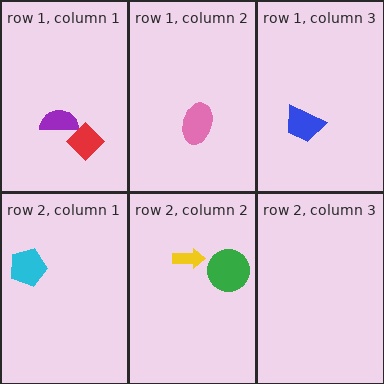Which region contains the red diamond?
The row 1, column 1 region.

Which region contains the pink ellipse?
The row 1, column 2 region.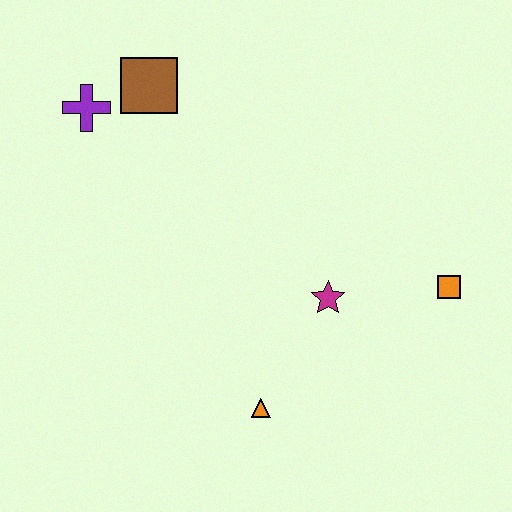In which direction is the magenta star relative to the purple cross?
The magenta star is to the right of the purple cross.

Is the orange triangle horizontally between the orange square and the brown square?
Yes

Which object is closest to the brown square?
The purple cross is closest to the brown square.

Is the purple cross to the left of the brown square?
Yes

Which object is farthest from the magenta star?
The purple cross is farthest from the magenta star.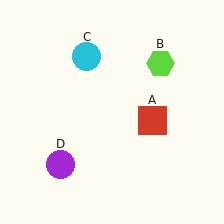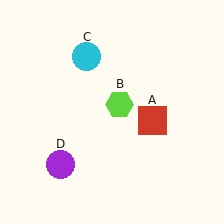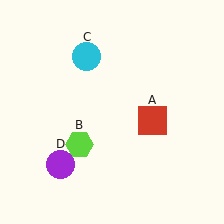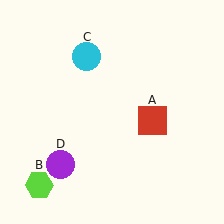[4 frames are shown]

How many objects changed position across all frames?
1 object changed position: lime hexagon (object B).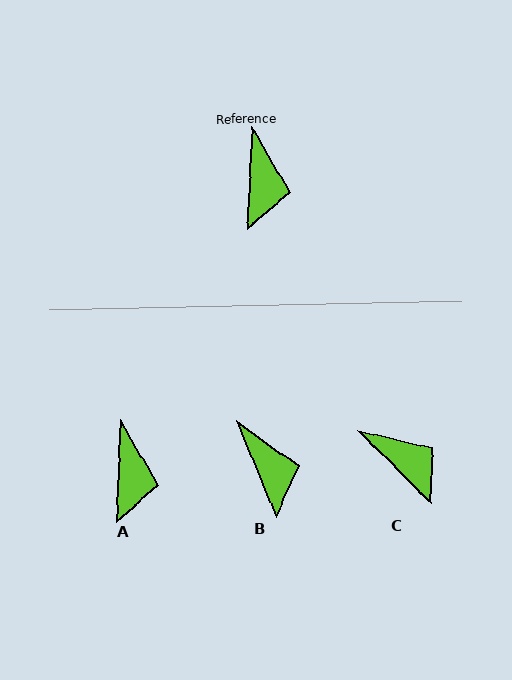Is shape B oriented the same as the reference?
No, it is off by about 25 degrees.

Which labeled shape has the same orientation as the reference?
A.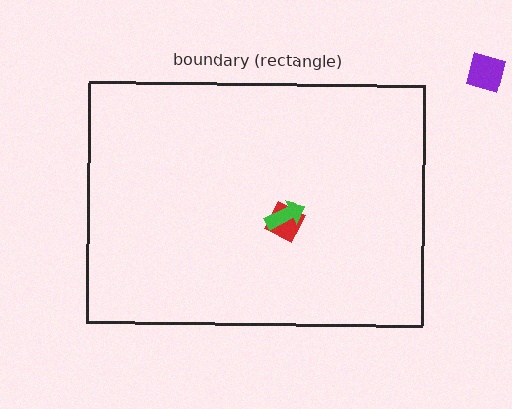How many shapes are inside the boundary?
2 inside, 1 outside.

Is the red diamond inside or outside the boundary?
Inside.